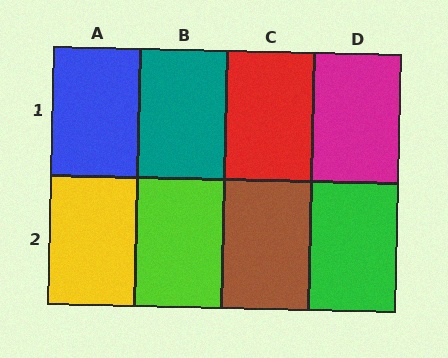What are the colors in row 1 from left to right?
Blue, teal, red, magenta.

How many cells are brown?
1 cell is brown.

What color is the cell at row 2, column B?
Lime.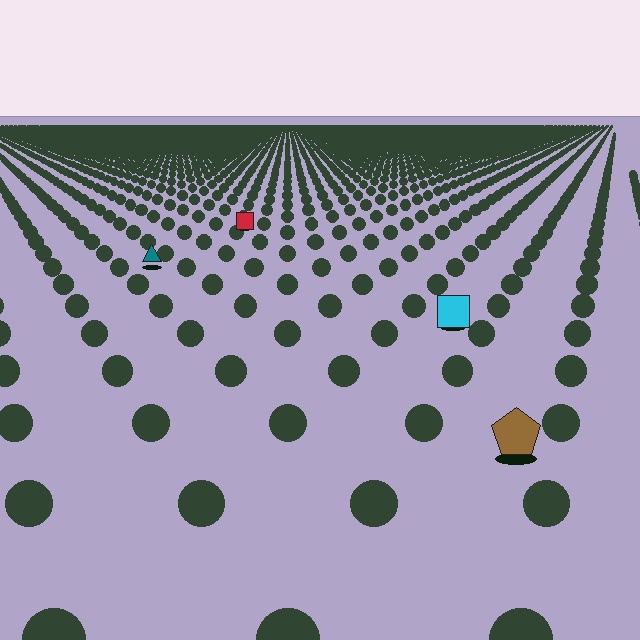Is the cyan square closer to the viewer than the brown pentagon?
No. The brown pentagon is closer — you can tell from the texture gradient: the ground texture is coarser near it.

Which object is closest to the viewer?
The brown pentagon is closest. The texture marks near it are larger and more spread out.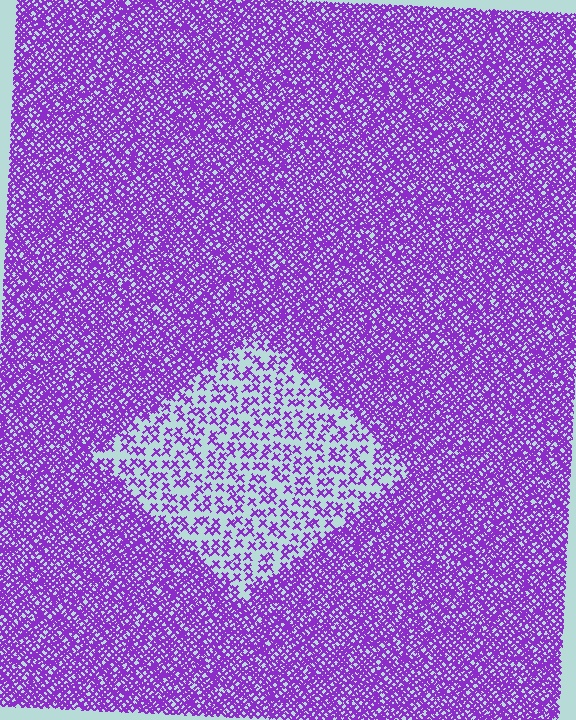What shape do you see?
I see a diamond.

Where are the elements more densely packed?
The elements are more densely packed outside the diamond boundary.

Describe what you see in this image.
The image contains small purple elements arranged at two different densities. A diamond-shaped region is visible where the elements are less densely packed than the surrounding area.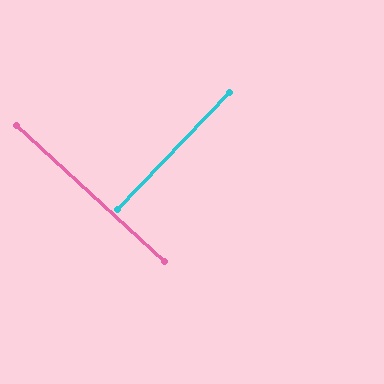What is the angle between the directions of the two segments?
Approximately 89 degrees.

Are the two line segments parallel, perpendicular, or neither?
Perpendicular — they meet at approximately 89°.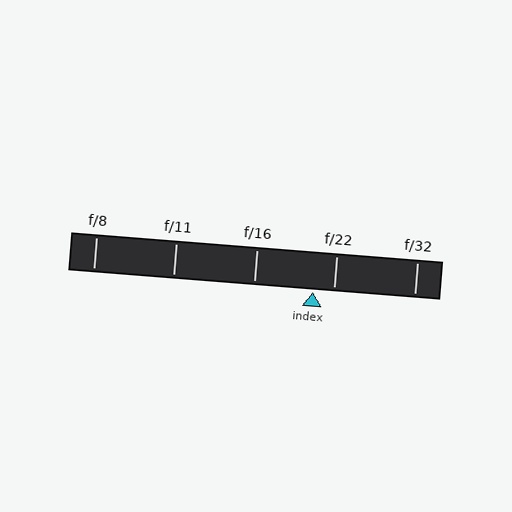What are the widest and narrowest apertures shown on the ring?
The widest aperture shown is f/8 and the narrowest is f/32.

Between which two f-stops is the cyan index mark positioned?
The index mark is between f/16 and f/22.